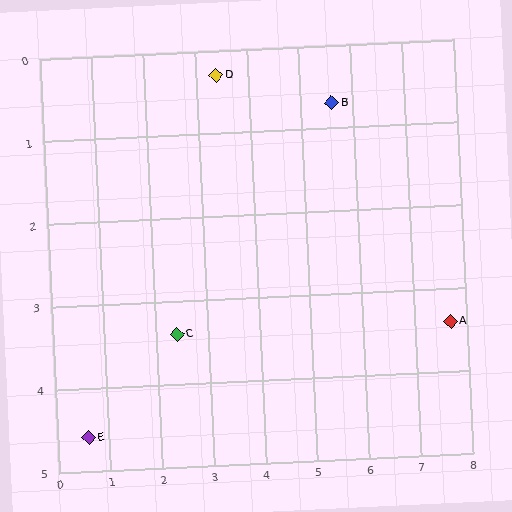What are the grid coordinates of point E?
Point E is at approximately (0.6, 4.6).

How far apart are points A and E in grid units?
Points A and E are about 7.2 grid units apart.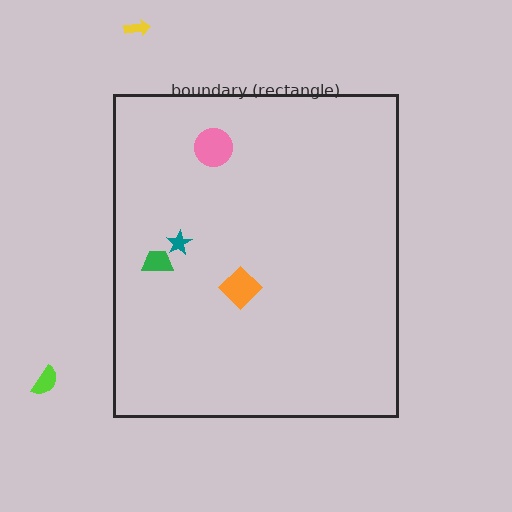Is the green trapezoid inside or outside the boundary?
Inside.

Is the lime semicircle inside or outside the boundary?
Outside.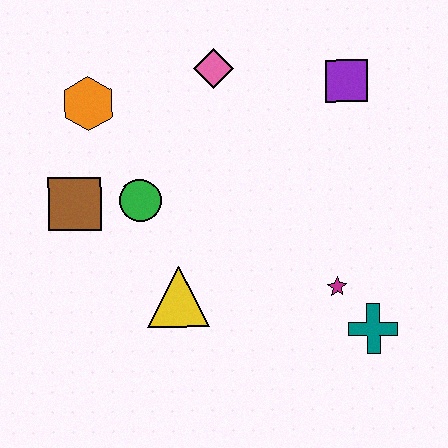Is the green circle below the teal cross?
No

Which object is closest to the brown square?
The green circle is closest to the brown square.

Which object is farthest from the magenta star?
The orange hexagon is farthest from the magenta star.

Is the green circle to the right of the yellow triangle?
No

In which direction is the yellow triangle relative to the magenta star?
The yellow triangle is to the left of the magenta star.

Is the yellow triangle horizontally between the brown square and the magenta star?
Yes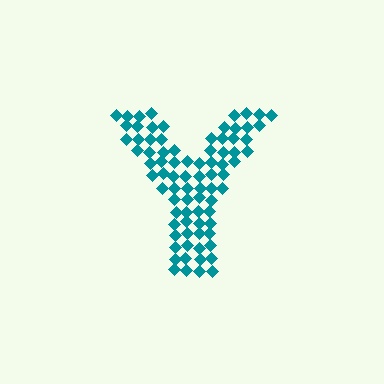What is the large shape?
The large shape is the letter Y.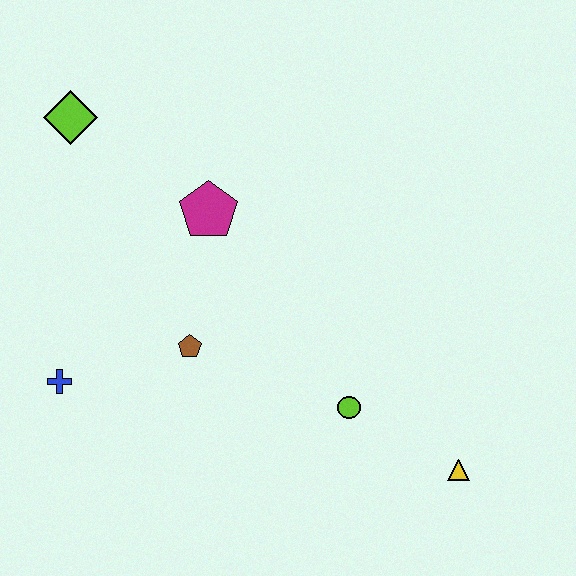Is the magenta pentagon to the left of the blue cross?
No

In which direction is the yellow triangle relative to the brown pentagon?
The yellow triangle is to the right of the brown pentagon.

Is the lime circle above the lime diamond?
No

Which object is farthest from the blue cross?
The yellow triangle is farthest from the blue cross.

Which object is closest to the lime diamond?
The magenta pentagon is closest to the lime diamond.